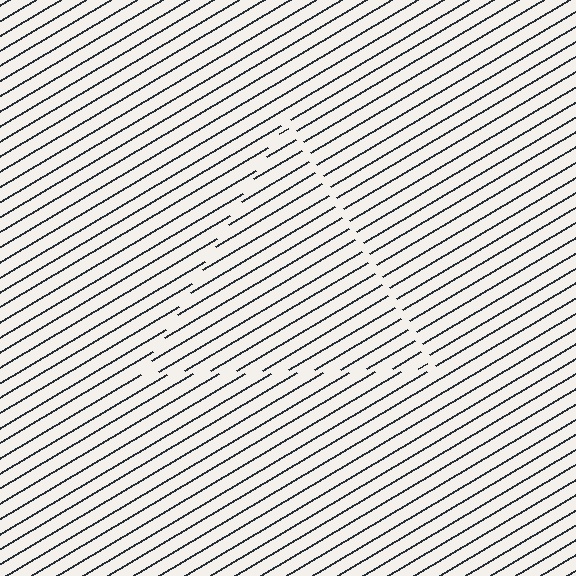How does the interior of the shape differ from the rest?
The interior of the shape contains the same grating, shifted by half a period — the contour is defined by the phase discontinuity where line-ends from the inner and outer gratings abut.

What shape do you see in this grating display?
An illusory triangle. The interior of the shape contains the same grating, shifted by half a period — the contour is defined by the phase discontinuity where line-ends from the inner and outer gratings abut.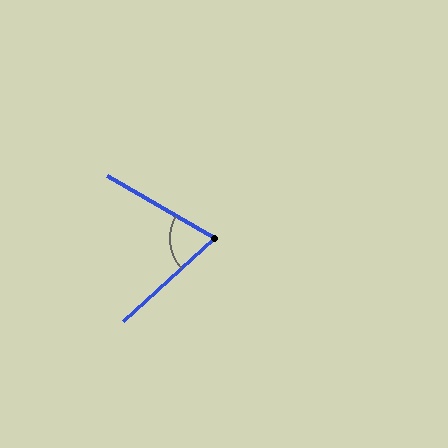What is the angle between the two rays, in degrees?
Approximately 72 degrees.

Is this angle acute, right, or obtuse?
It is acute.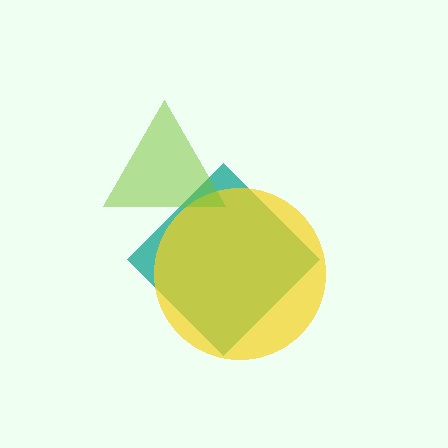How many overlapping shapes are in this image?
There are 3 overlapping shapes in the image.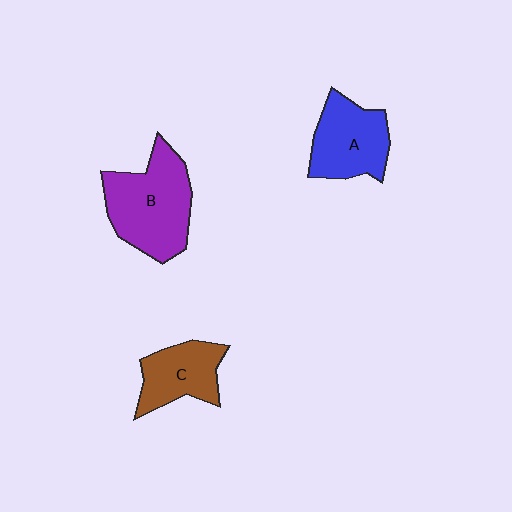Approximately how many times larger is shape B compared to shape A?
Approximately 1.3 times.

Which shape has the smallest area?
Shape C (brown).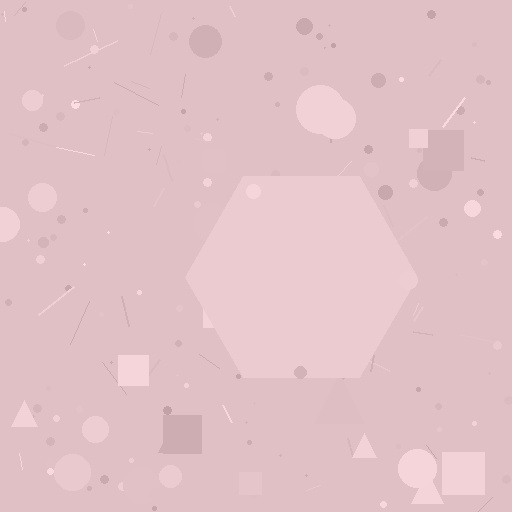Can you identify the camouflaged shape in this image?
The camouflaged shape is a hexagon.